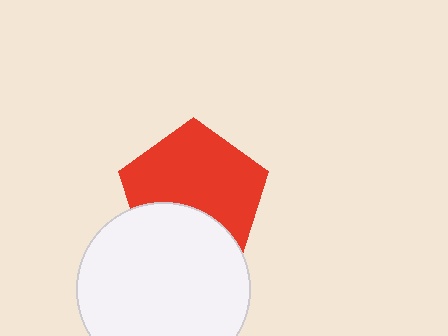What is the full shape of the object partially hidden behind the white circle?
The partially hidden object is a red pentagon.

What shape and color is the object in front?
The object in front is a white circle.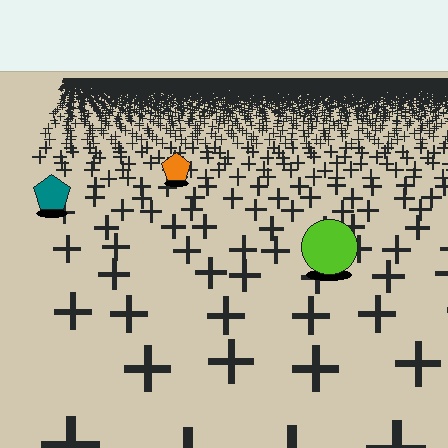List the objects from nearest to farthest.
From nearest to farthest: the lime circle, the teal pentagon, the orange pentagon.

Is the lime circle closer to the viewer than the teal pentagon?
Yes. The lime circle is closer — you can tell from the texture gradient: the ground texture is coarser near it.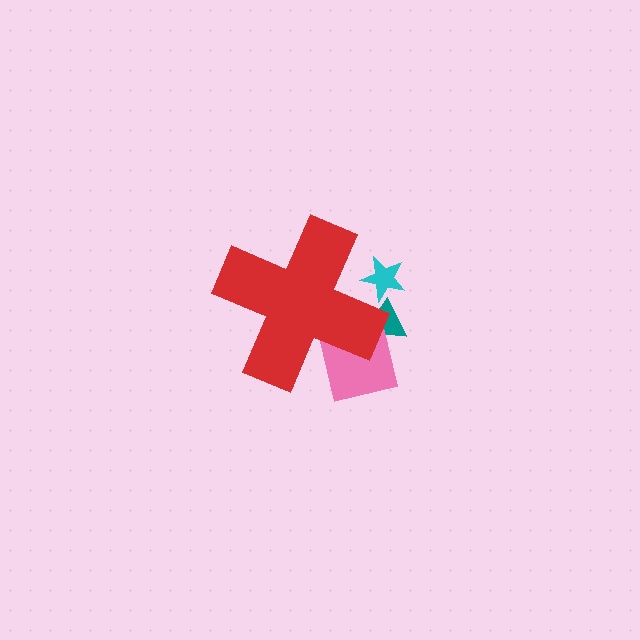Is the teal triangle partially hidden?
Yes, the teal triangle is partially hidden behind the red cross.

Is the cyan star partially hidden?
Yes, the cyan star is partially hidden behind the red cross.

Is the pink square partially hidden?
Yes, the pink square is partially hidden behind the red cross.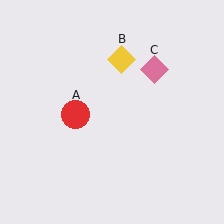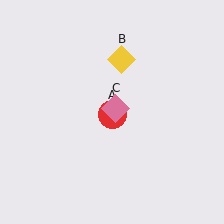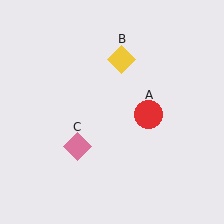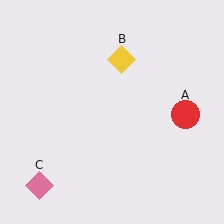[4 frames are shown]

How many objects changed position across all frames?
2 objects changed position: red circle (object A), pink diamond (object C).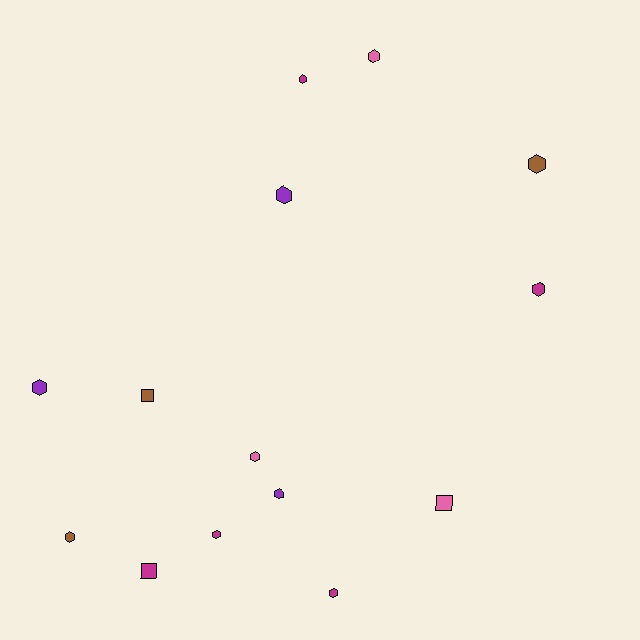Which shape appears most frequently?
Hexagon, with 11 objects.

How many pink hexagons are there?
There are 2 pink hexagons.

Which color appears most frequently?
Magenta, with 5 objects.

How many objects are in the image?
There are 14 objects.